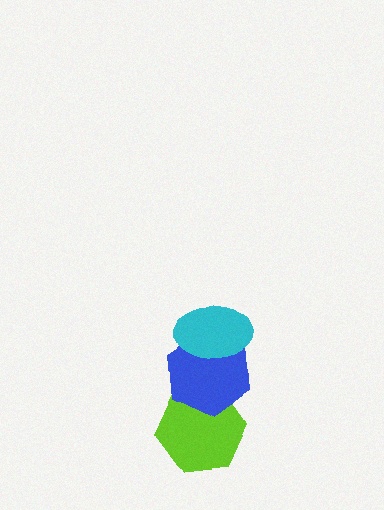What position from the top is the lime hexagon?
The lime hexagon is 3rd from the top.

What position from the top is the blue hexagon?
The blue hexagon is 2nd from the top.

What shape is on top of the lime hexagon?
The blue hexagon is on top of the lime hexagon.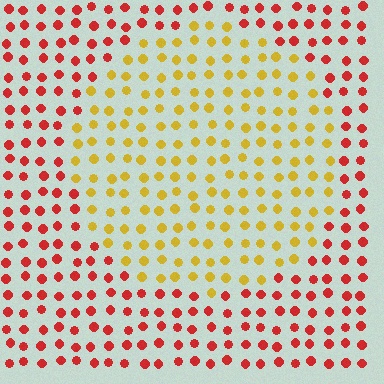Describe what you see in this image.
The image is filled with small red elements in a uniform arrangement. A circle-shaped region is visible where the elements are tinted to a slightly different hue, forming a subtle color boundary.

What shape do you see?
I see a circle.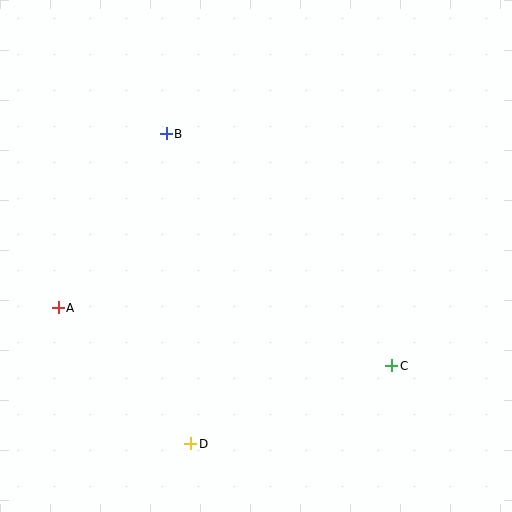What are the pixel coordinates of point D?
Point D is at (191, 444).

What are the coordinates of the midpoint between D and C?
The midpoint between D and C is at (291, 405).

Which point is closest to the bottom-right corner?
Point C is closest to the bottom-right corner.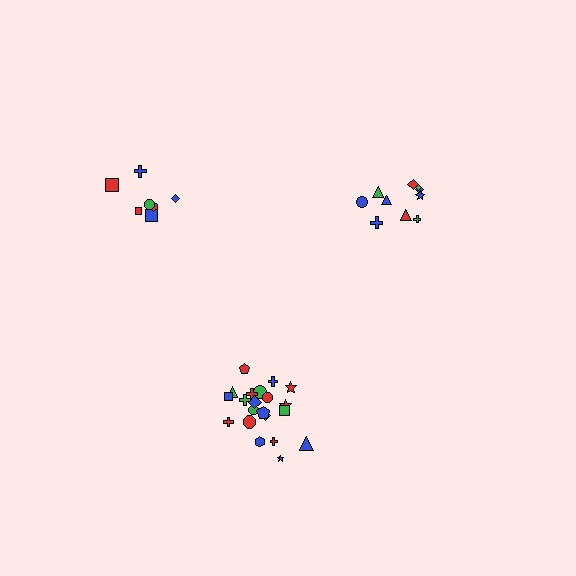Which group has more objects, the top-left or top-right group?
The top-right group.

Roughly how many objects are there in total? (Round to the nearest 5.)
Roughly 40 objects in total.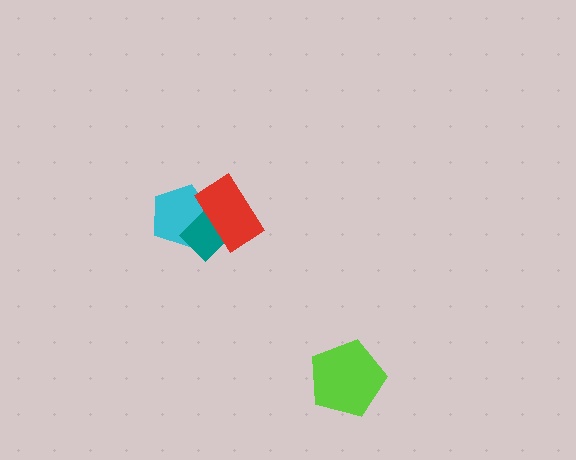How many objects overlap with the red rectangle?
2 objects overlap with the red rectangle.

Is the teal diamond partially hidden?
Yes, it is partially covered by another shape.